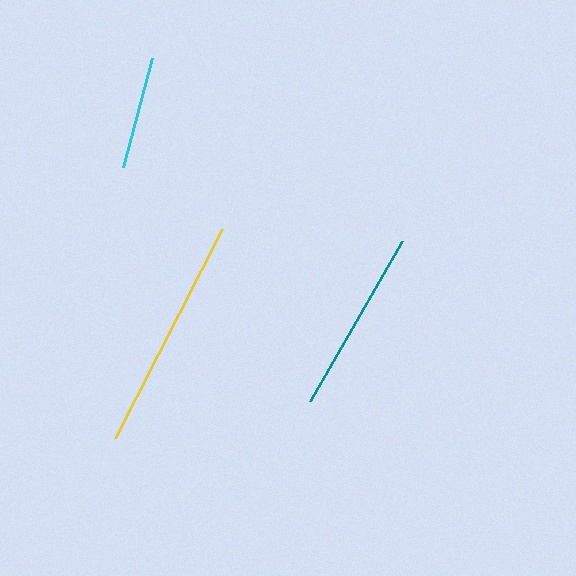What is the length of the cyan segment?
The cyan segment is approximately 112 pixels long.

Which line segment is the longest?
The yellow line is the longest at approximately 235 pixels.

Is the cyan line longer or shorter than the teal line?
The teal line is longer than the cyan line.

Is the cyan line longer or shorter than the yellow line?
The yellow line is longer than the cyan line.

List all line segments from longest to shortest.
From longest to shortest: yellow, teal, cyan.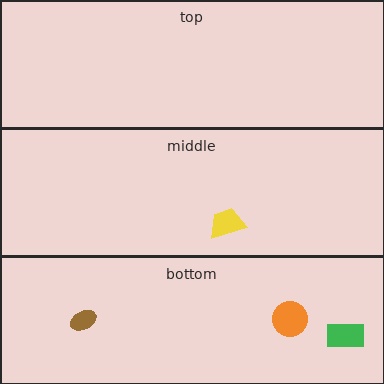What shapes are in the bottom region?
The brown ellipse, the green rectangle, the orange circle.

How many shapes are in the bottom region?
3.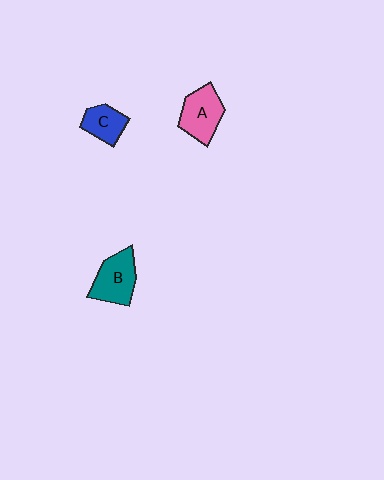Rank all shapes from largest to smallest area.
From largest to smallest: B (teal), A (pink), C (blue).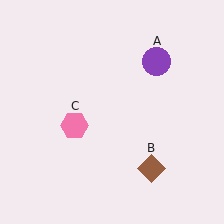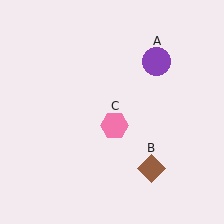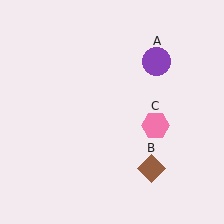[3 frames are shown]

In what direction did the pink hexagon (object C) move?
The pink hexagon (object C) moved right.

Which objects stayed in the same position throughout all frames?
Purple circle (object A) and brown diamond (object B) remained stationary.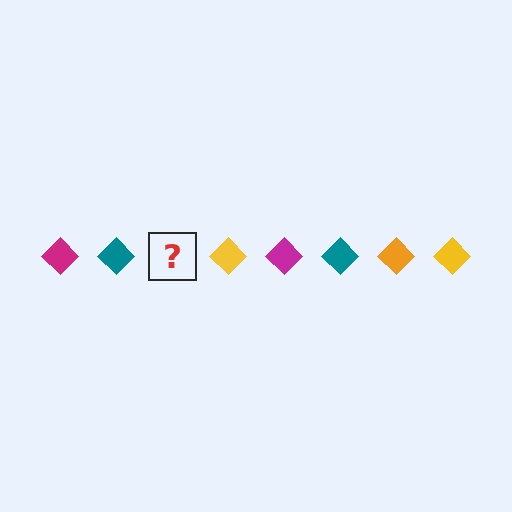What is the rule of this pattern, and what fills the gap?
The rule is that the pattern cycles through magenta, teal, orange, yellow diamonds. The gap should be filled with an orange diamond.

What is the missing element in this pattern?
The missing element is an orange diamond.